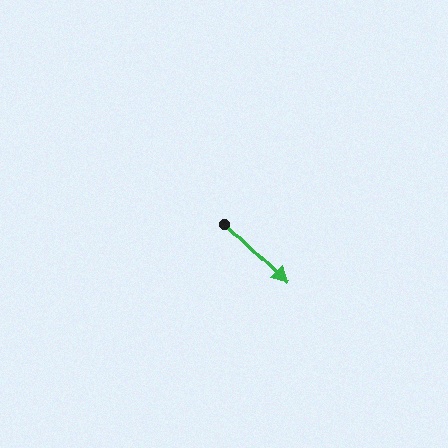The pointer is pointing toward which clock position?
Roughly 4 o'clock.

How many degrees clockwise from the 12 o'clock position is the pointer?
Approximately 135 degrees.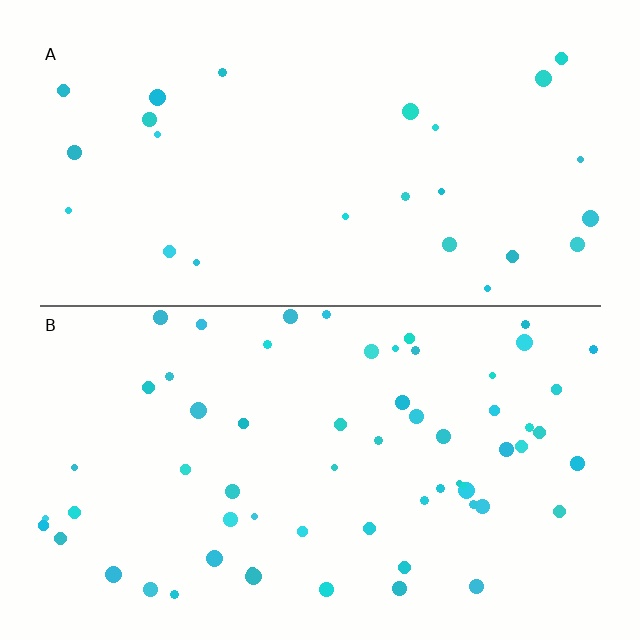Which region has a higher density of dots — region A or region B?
B (the bottom).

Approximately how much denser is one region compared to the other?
Approximately 2.4× — region B over region A.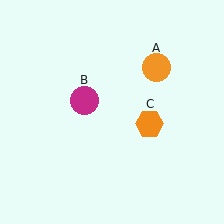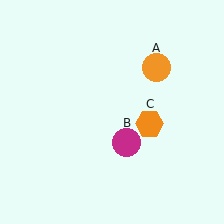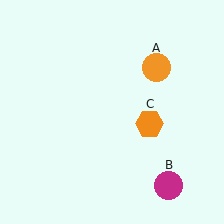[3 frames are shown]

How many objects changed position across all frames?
1 object changed position: magenta circle (object B).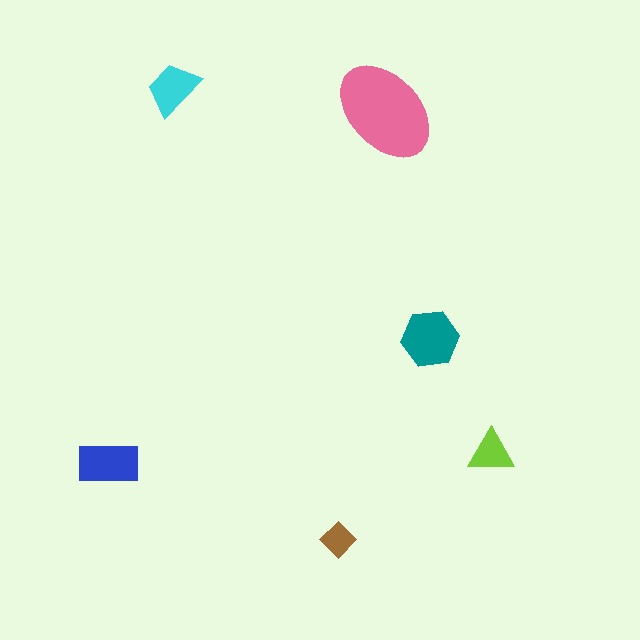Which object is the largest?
The pink ellipse.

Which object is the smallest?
The brown diamond.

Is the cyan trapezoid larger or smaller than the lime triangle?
Larger.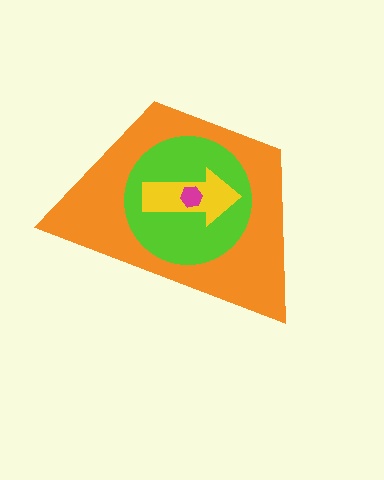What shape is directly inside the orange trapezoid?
The lime circle.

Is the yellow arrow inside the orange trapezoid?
Yes.